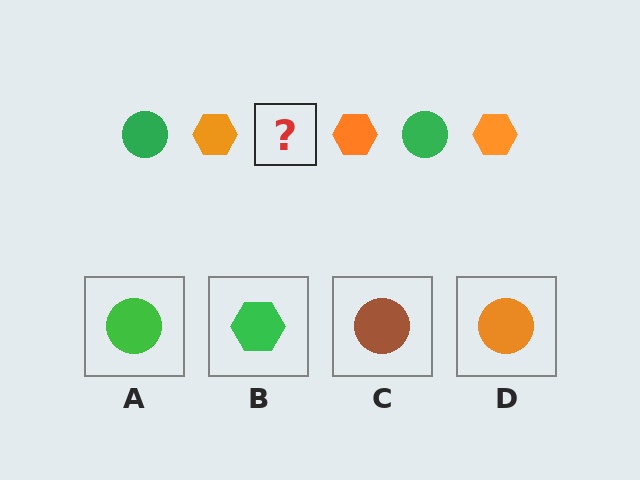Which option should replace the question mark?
Option A.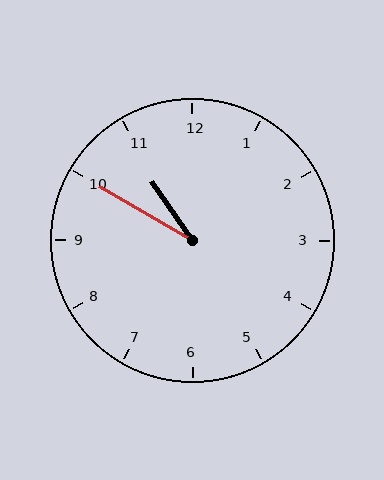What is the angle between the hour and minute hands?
Approximately 25 degrees.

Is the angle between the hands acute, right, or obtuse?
It is acute.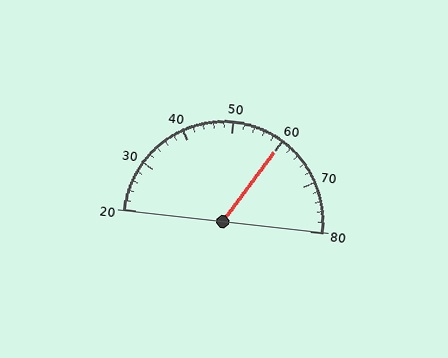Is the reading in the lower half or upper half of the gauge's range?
The reading is in the upper half of the range (20 to 80).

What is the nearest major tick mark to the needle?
The nearest major tick mark is 60.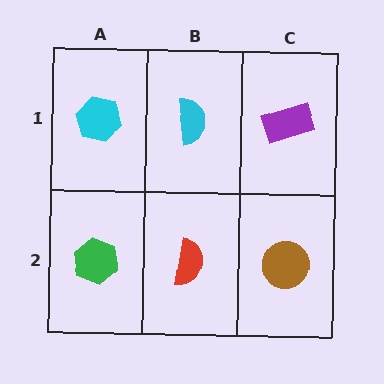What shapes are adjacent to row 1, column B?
A red semicircle (row 2, column B), a cyan hexagon (row 1, column A), a purple rectangle (row 1, column C).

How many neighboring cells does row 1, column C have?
2.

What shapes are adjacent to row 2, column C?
A purple rectangle (row 1, column C), a red semicircle (row 2, column B).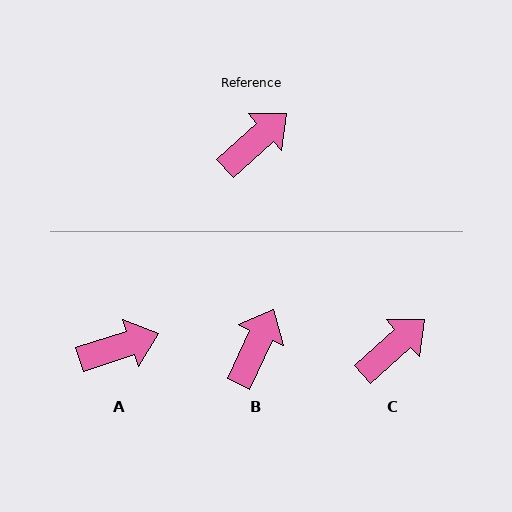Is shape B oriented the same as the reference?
No, it is off by about 23 degrees.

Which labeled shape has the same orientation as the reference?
C.